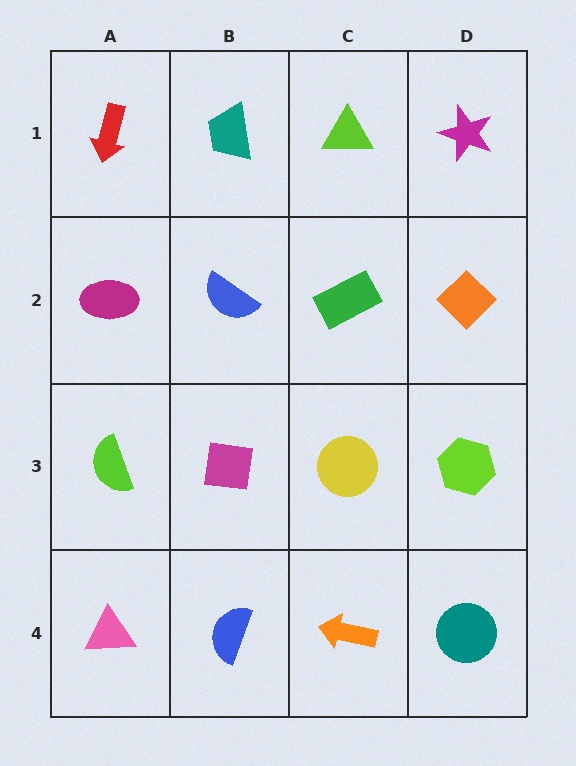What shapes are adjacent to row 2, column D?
A magenta star (row 1, column D), a lime hexagon (row 3, column D), a green rectangle (row 2, column C).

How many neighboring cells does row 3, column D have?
3.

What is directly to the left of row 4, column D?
An orange arrow.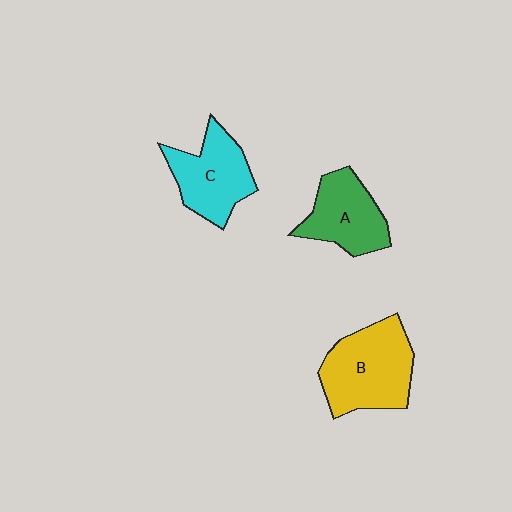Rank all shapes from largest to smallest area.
From largest to smallest: B (yellow), C (cyan), A (green).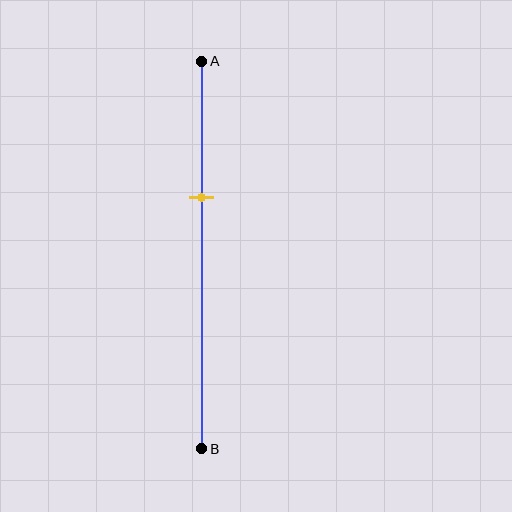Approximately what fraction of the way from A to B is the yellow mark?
The yellow mark is approximately 35% of the way from A to B.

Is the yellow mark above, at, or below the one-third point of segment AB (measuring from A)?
The yellow mark is approximately at the one-third point of segment AB.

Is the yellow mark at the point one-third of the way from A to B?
Yes, the mark is approximately at the one-third point.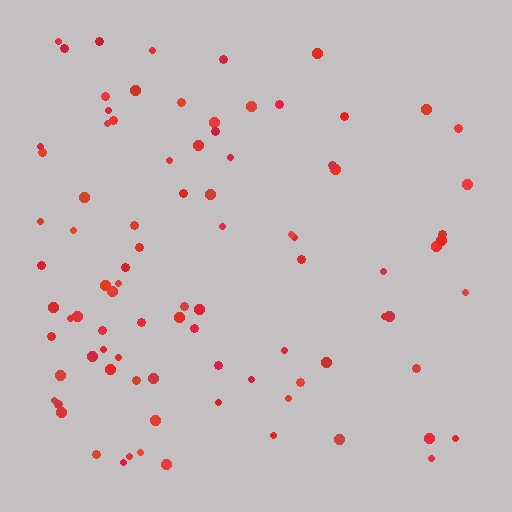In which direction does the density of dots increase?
From right to left, with the left side densest.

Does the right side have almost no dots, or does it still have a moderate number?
Still a moderate number, just noticeably fewer than the left.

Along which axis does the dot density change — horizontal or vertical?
Horizontal.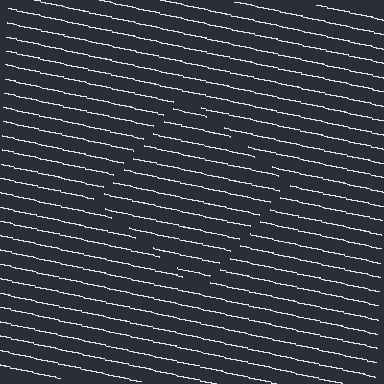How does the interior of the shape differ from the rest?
The interior of the shape contains the same grating, shifted by half a period — the contour is defined by the phase discontinuity where line-ends from the inner and outer gratings abut.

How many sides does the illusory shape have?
4 sides — the line-ends trace a square.